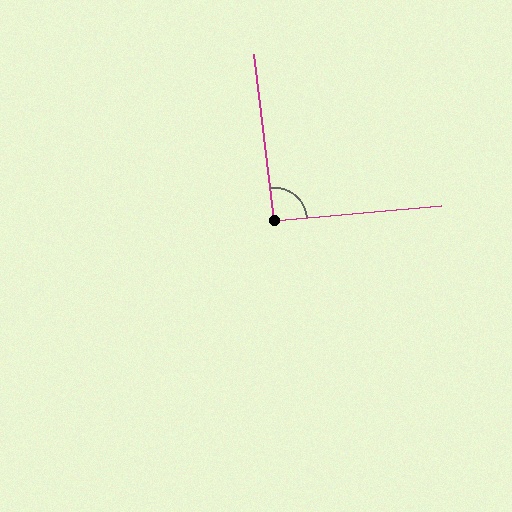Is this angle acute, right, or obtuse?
It is approximately a right angle.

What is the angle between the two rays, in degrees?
Approximately 92 degrees.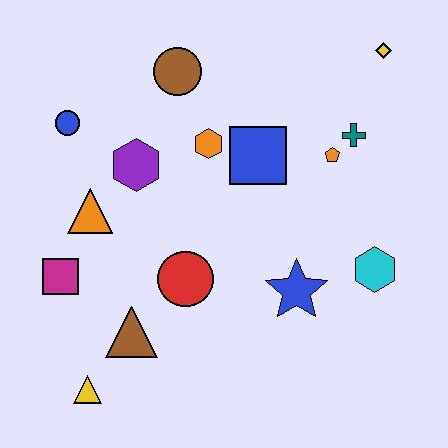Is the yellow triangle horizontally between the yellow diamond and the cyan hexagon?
No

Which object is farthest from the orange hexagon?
The yellow triangle is farthest from the orange hexagon.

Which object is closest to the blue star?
The cyan hexagon is closest to the blue star.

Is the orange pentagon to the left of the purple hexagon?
No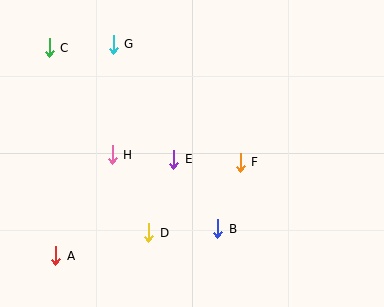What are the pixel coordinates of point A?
Point A is at (56, 256).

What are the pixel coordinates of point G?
Point G is at (113, 44).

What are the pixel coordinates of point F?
Point F is at (240, 162).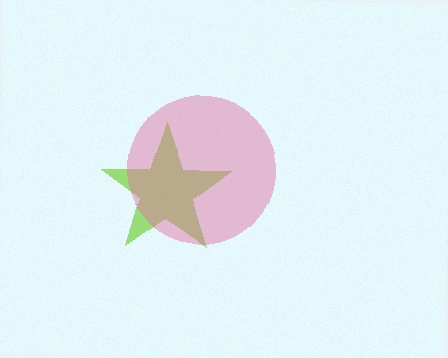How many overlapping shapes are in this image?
There are 2 overlapping shapes in the image.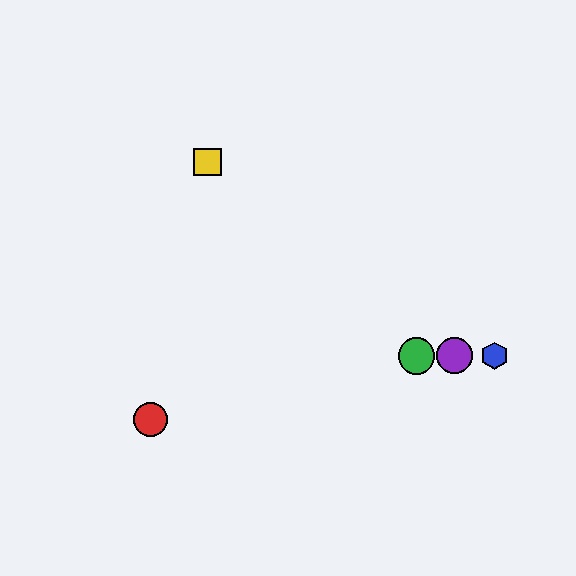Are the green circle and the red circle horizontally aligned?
No, the green circle is at y≈356 and the red circle is at y≈420.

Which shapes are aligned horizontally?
The blue hexagon, the green circle, the purple circle are aligned horizontally.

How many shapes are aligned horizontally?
3 shapes (the blue hexagon, the green circle, the purple circle) are aligned horizontally.